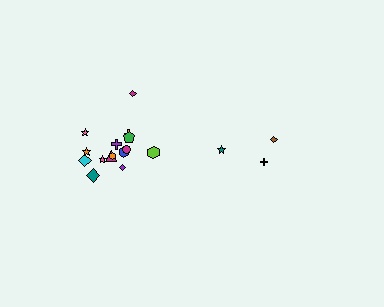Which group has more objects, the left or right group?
The left group.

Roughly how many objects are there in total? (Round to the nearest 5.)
Roughly 20 objects in total.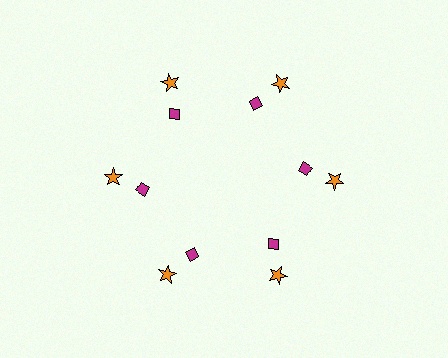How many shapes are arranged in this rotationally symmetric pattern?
There are 12 shapes, arranged in 6 groups of 2.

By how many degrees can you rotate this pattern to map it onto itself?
The pattern maps onto itself every 60 degrees of rotation.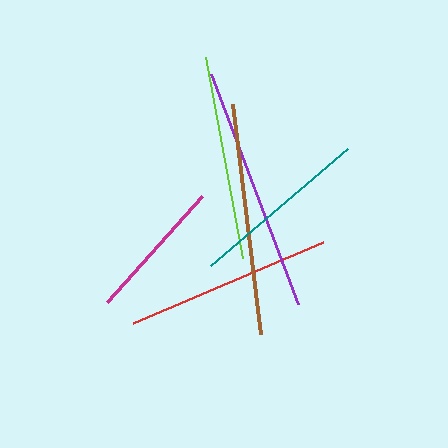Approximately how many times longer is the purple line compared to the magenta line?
The purple line is approximately 1.7 times the length of the magenta line.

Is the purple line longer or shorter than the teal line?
The purple line is longer than the teal line.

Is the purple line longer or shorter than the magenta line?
The purple line is longer than the magenta line.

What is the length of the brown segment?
The brown segment is approximately 232 pixels long.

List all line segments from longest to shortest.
From longest to shortest: purple, brown, red, lime, teal, magenta.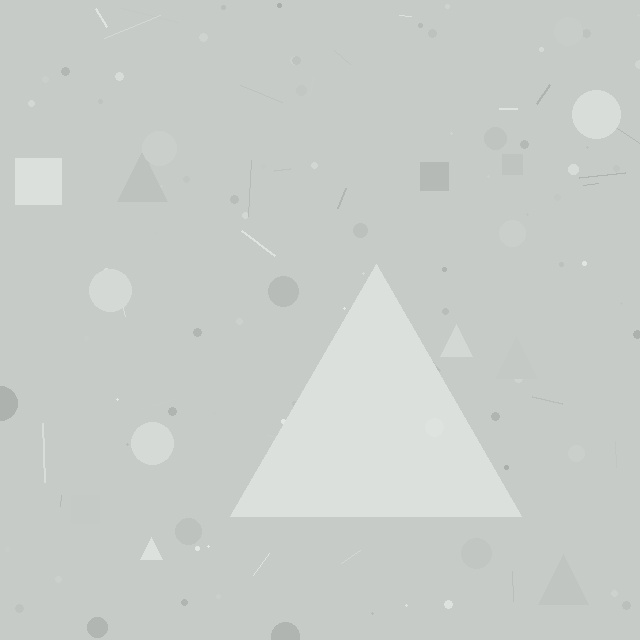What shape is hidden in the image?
A triangle is hidden in the image.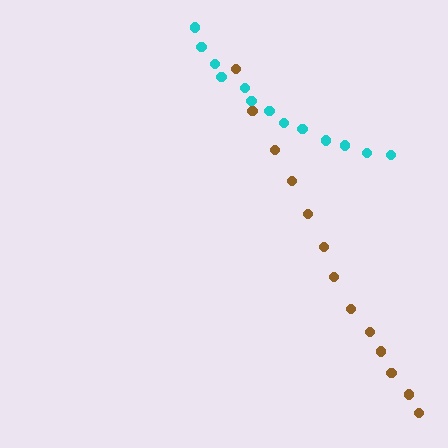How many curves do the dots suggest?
There are 2 distinct paths.